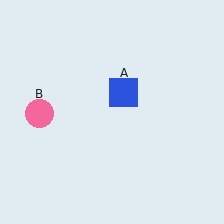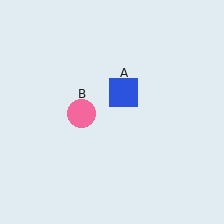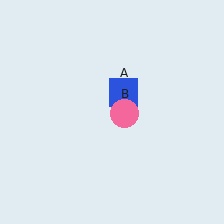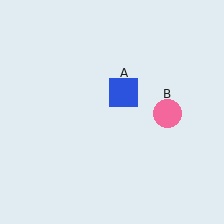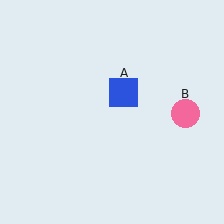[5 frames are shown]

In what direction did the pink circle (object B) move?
The pink circle (object B) moved right.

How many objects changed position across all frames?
1 object changed position: pink circle (object B).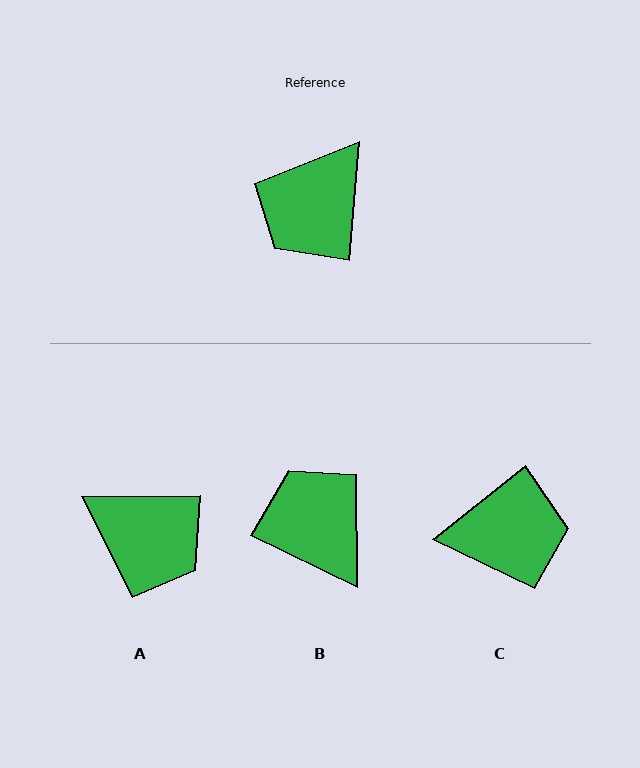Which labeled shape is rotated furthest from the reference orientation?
C, about 133 degrees away.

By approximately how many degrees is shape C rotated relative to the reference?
Approximately 133 degrees counter-clockwise.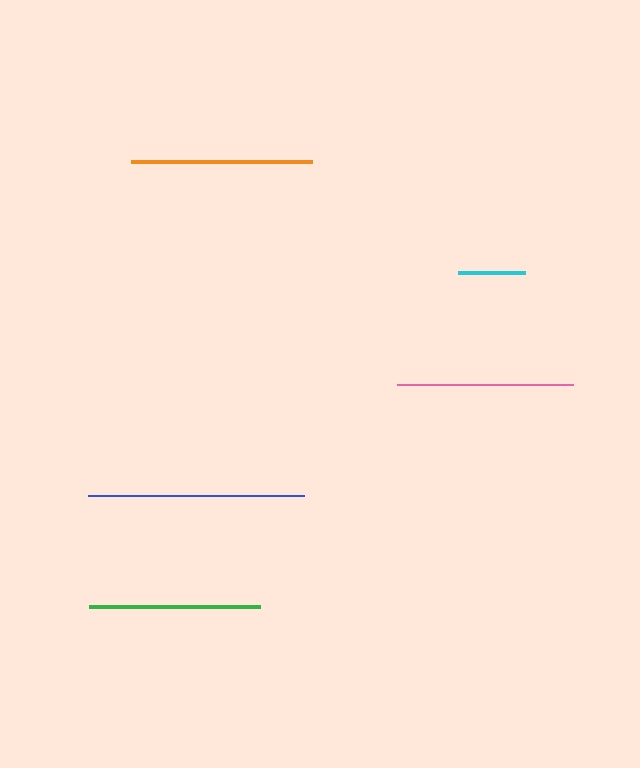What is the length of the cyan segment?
The cyan segment is approximately 67 pixels long.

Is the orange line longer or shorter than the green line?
The orange line is longer than the green line.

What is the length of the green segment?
The green segment is approximately 171 pixels long.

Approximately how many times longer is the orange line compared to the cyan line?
The orange line is approximately 2.7 times the length of the cyan line.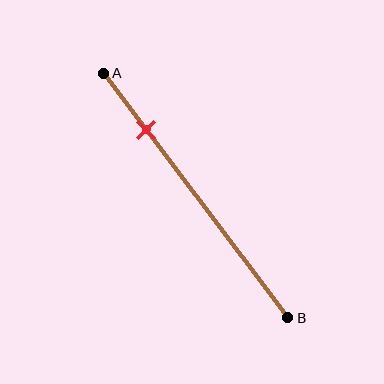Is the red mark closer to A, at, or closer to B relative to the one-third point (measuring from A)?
The red mark is closer to point A than the one-third point of segment AB.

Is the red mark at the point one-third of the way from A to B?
No, the mark is at about 25% from A, not at the 33% one-third point.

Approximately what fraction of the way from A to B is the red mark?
The red mark is approximately 25% of the way from A to B.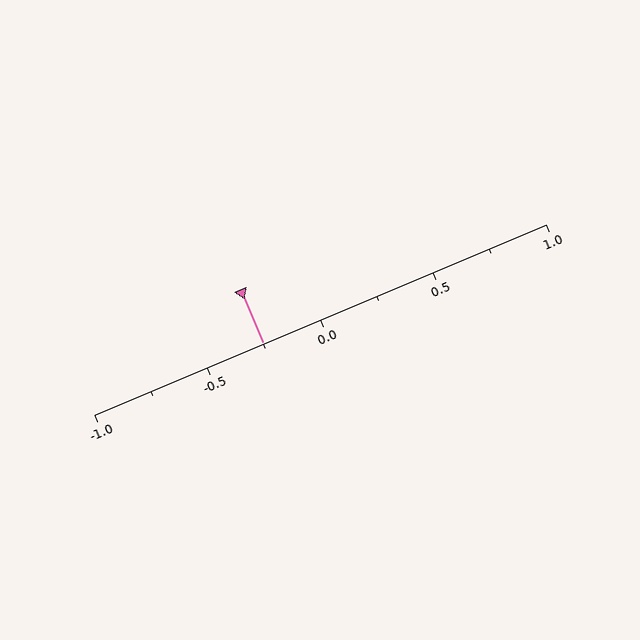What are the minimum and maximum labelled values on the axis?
The axis runs from -1.0 to 1.0.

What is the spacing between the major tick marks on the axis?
The major ticks are spaced 0.5 apart.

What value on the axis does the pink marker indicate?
The marker indicates approximately -0.25.